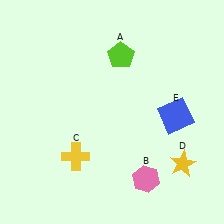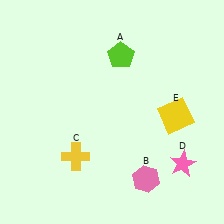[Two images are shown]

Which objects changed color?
D changed from yellow to pink. E changed from blue to yellow.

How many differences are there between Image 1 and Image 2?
There are 2 differences between the two images.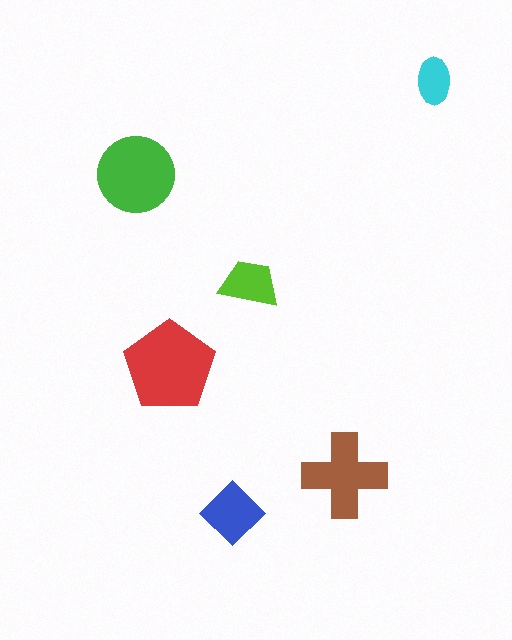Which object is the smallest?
The cyan ellipse.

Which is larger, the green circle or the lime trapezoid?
The green circle.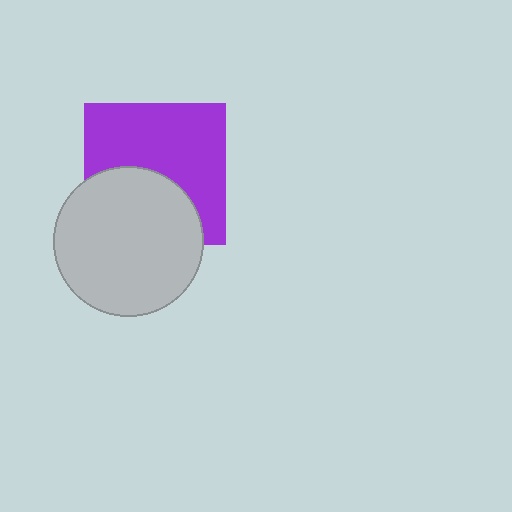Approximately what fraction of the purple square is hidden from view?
Roughly 40% of the purple square is hidden behind the light gray circle.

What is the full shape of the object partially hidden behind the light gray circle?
The partially hidden object is a purple square.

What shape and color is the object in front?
The object in front is a light gray circle.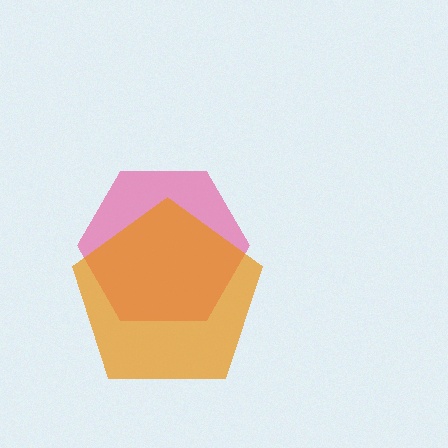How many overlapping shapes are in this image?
There are 2 overlapping shapes in the image.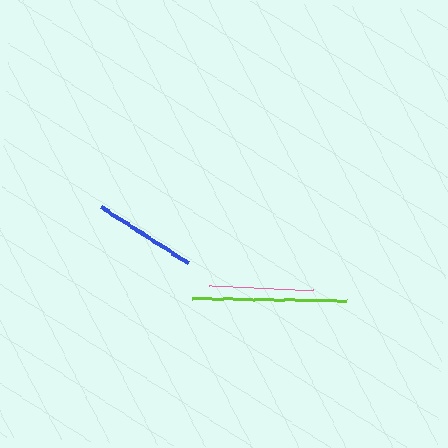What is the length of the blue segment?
The blue segment is approximately 104 pixels long.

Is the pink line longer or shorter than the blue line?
The pink line is longer than the blue line.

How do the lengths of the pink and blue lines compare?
The pink and blue lines are approximately the same length.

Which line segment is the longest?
The lime line is the longest at approximately 154 pixels.